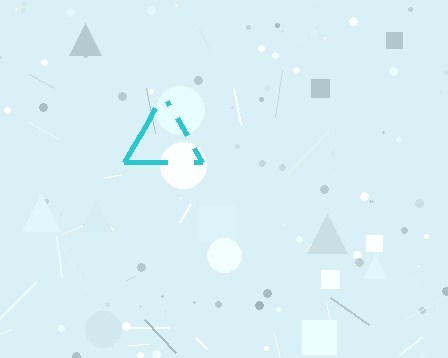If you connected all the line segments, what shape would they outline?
They would outline a triangle.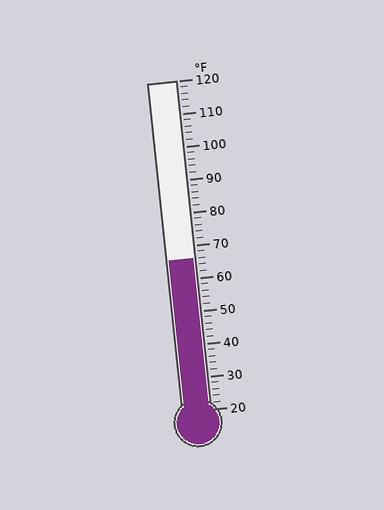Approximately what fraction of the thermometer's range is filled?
The thermometer is filled to approximately 45% of its range.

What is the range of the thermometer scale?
The thermometer scale ranges from 20°F to 120°F.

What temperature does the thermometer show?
The thermometer shows approximately 66°F.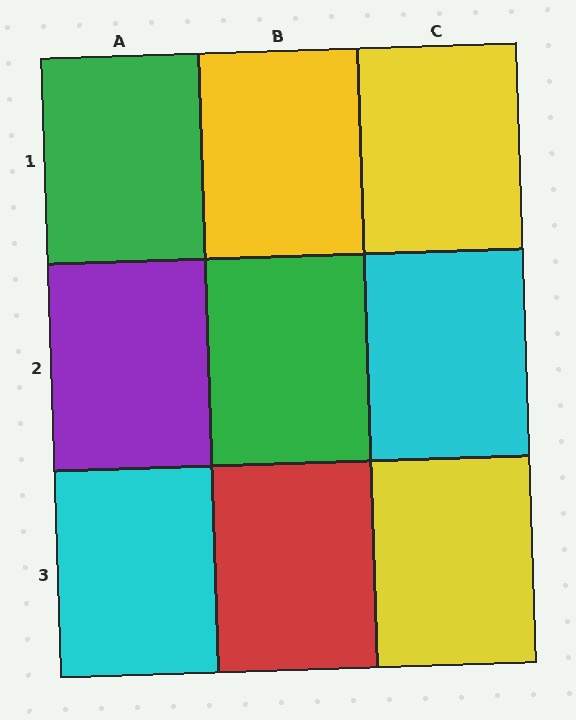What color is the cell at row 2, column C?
Cyan.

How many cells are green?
2 cells are green.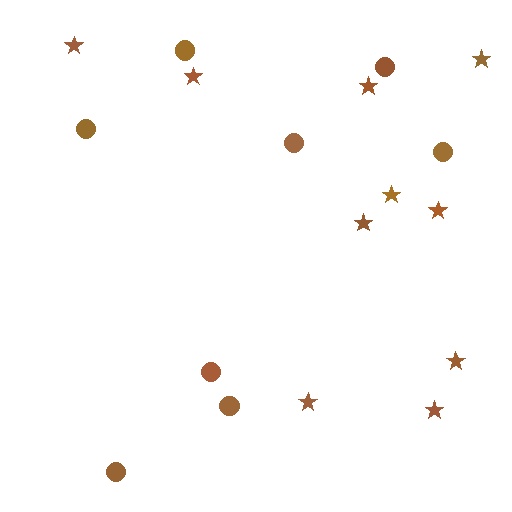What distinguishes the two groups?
There are 2 groups: one group of stars (10) and one group of circles (8).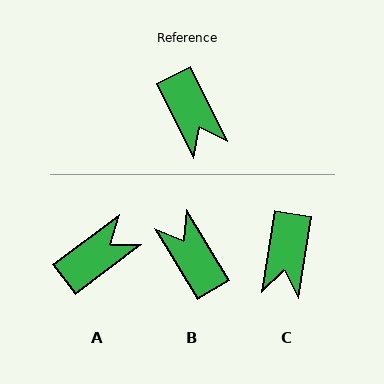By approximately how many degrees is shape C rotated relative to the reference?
Approximately 36 degrees clockwise.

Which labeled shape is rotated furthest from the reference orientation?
B, about 175 degrees away.